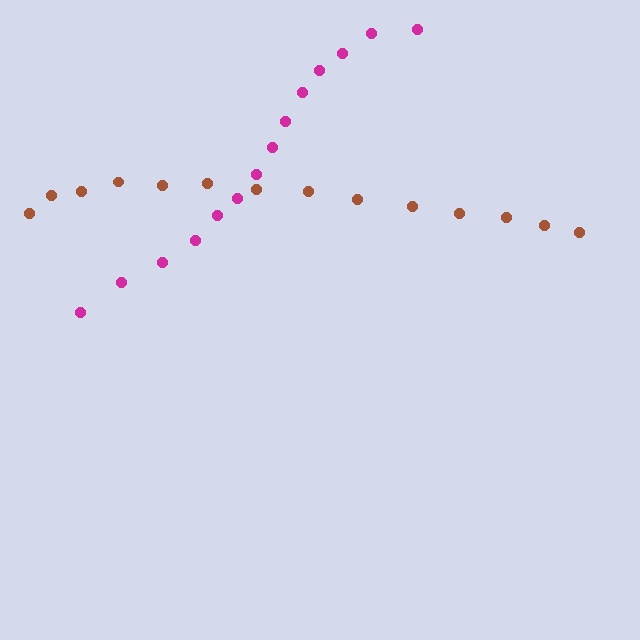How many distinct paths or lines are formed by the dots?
There are 2 distinct paths.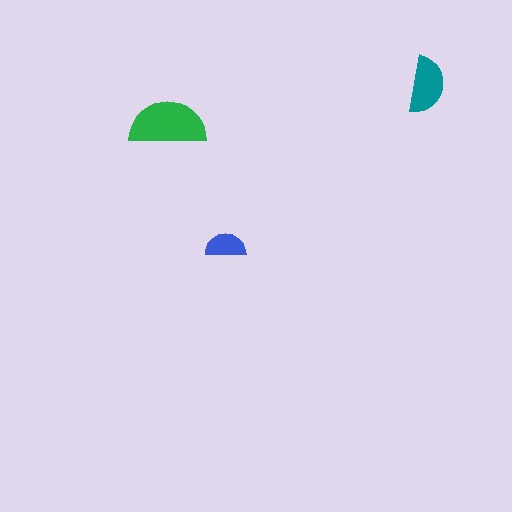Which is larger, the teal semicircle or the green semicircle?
The green one.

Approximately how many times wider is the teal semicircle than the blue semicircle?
About 1.5 times wider.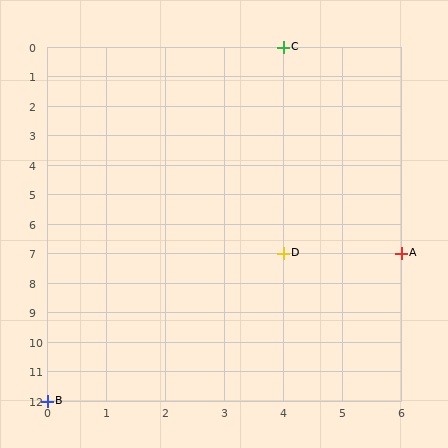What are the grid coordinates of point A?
Point A is at grid coordinates (6, 7).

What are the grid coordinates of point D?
Point D is at grid coordinates (4, 7).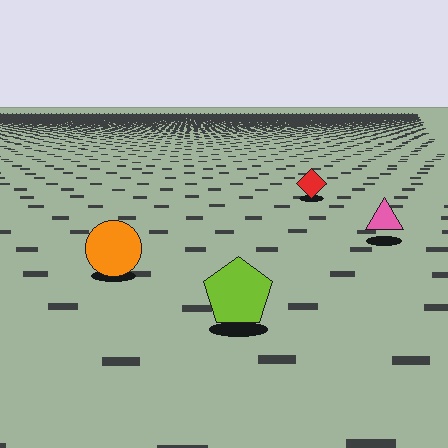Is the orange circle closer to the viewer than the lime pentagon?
No. The lime pentagon is closer — you can tell from the texture gradient: the ground texture is coarser near it.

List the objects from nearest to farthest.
From nearest to farthest: the lime pentagon, the orange circle, the pink triangle, the red diamond.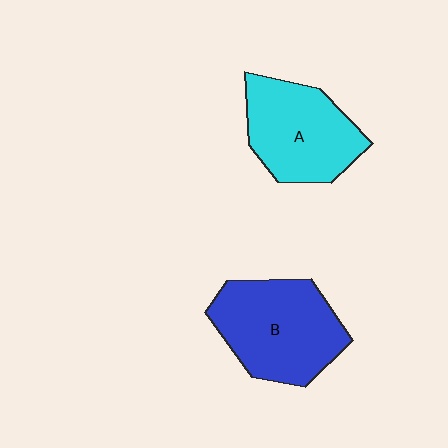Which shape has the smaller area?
Shape A (cyan).